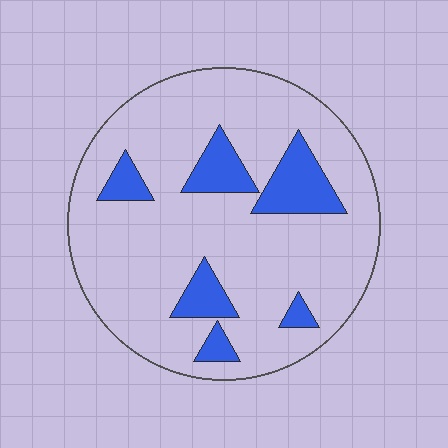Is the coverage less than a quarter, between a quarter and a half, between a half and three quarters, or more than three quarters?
Less than a quarter.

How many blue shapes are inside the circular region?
6.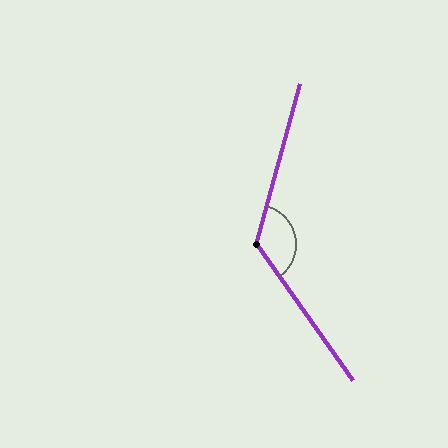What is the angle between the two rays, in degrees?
Approximately 130 degrees.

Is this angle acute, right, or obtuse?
It is obtuse.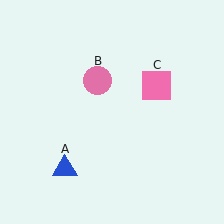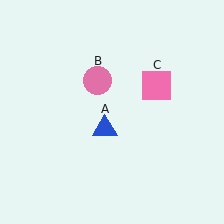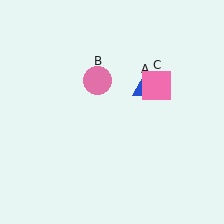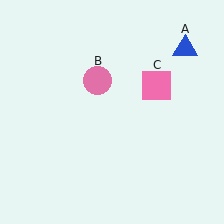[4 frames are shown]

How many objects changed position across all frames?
1 object changed position: blue triangle (object A).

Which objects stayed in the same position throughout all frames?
Pink circle (object B) and pink square (object C) remained stationary.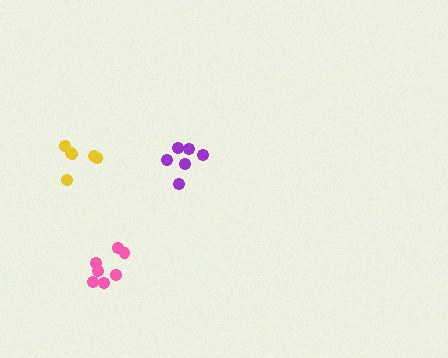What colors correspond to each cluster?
The clusters are colored: yellow, purple, pink.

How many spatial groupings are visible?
There are 3 spatial groupings.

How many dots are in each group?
Group 1: 6 dots, Group 2: 6 dots, Group 3: 7 dots (19 total).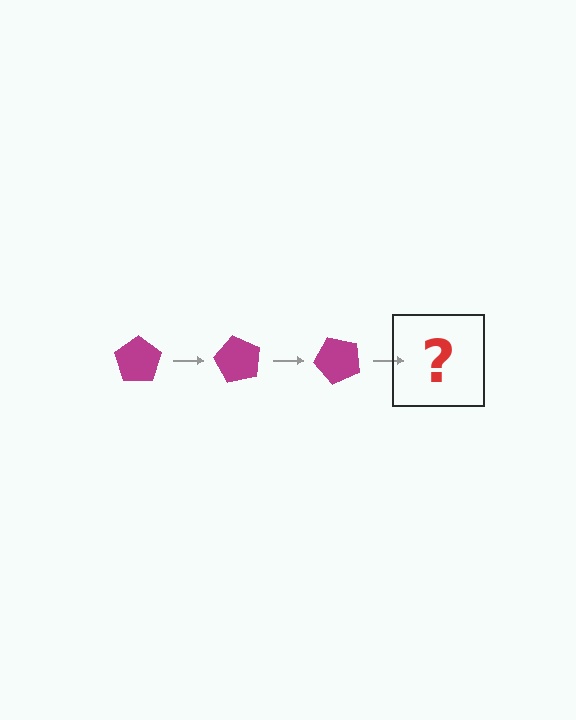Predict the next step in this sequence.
The next step is a magenta pentagon rotated 180 degrees.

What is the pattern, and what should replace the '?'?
The pattern is that the pentagon rotates 60 degrees each step. The '?' should be a magenta pentagon rotated 180 degrees.